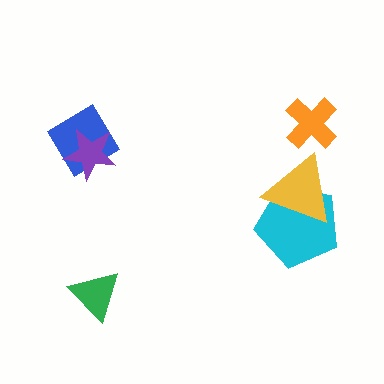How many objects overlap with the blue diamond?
1 object overlaps with the blue diamond.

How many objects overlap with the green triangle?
0 objects overlap with the green triangle.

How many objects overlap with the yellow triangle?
1 object overlaps with the yellow triangle.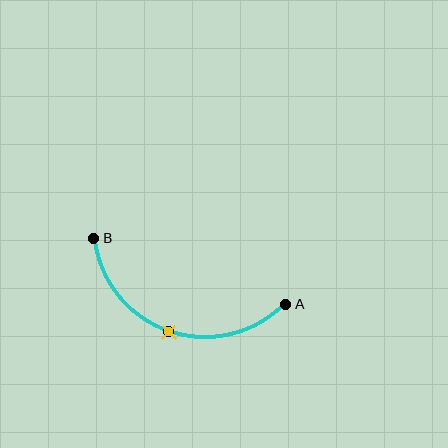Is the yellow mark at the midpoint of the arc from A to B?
Yes. The yellow mark lies on the arc at equal arc-length from both A and B — it is the arc midpoint.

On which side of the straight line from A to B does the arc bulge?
The arc bulges below the straight line connecting A and B.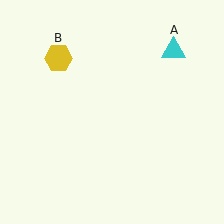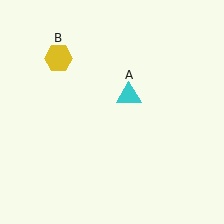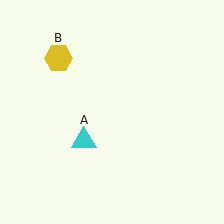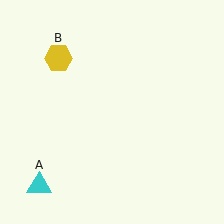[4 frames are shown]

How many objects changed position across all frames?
1 object changed position: cyan triangle (object A).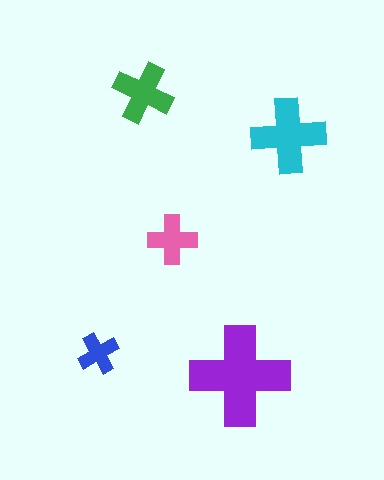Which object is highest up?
The green cross is topmost.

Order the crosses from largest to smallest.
the purple one, the cyan one, the green one, the pink one, the blue one.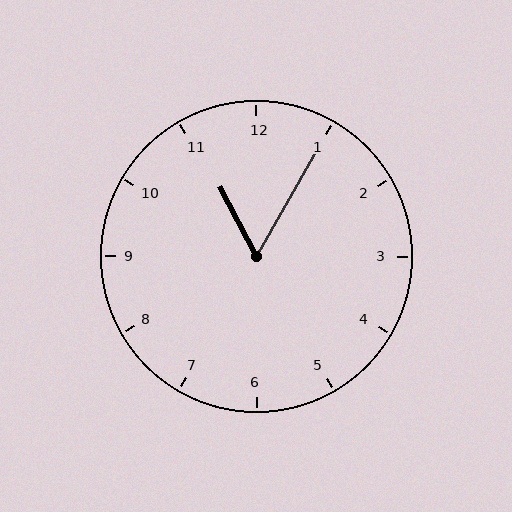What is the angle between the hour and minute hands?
Approximately 58 degrees.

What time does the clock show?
11:05.